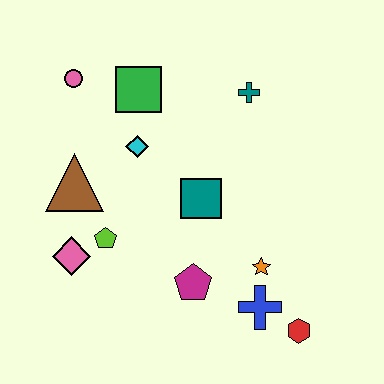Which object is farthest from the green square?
The red hexagon is farthest from the green square.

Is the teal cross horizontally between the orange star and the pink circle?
Yes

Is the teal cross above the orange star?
Yes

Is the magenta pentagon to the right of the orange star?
No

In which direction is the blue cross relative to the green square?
The blue cross is below the green square.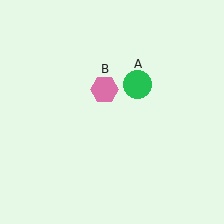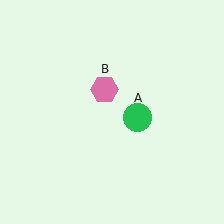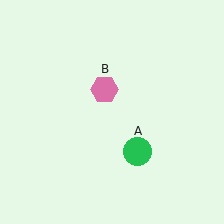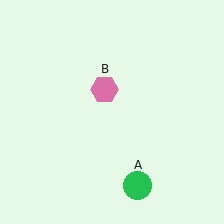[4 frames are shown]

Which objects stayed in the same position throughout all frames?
Pink hexagon (object B) remained stationary.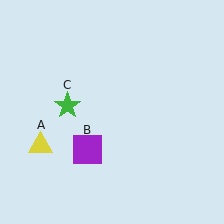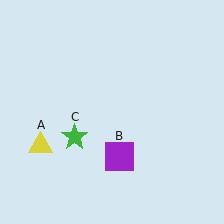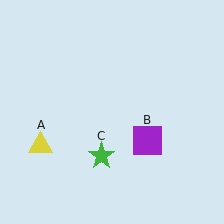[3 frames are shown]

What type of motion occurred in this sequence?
The purple square (object B), green star (object C) rotated counterclockwise around the center of the scene.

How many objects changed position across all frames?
2 objects changed position: purple square (object B), green star (object C).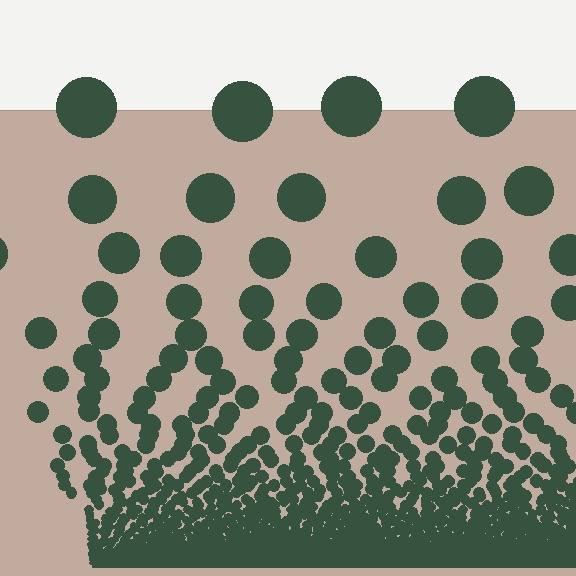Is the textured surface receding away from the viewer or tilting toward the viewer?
The surface appears to tilt toward the viewer. Texture elements get larger and sparser toward the top.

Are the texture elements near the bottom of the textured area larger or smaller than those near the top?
Smaller. The gradient is inverted — elements near the bottom are smaller and denser.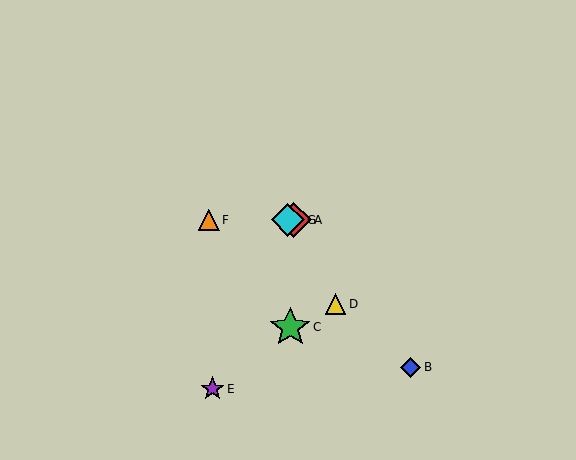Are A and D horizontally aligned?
No, A is at y≈220 and D is at y≈304.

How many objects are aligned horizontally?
3 objects (A, F, G) are aligned horizontally.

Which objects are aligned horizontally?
Objects A, F, G are aligned horizontally.